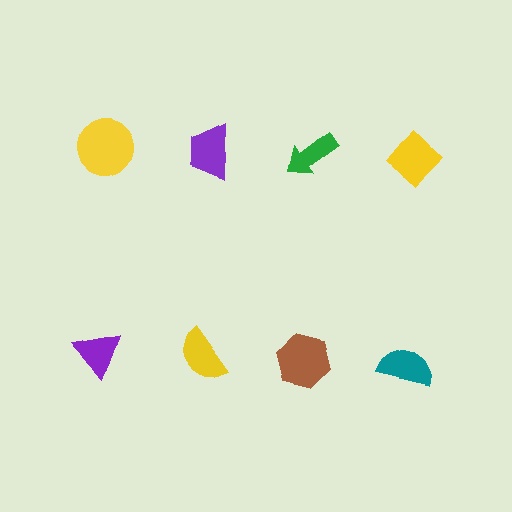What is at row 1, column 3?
A green arrow.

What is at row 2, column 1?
A purple triangle.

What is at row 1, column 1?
A yellow circle.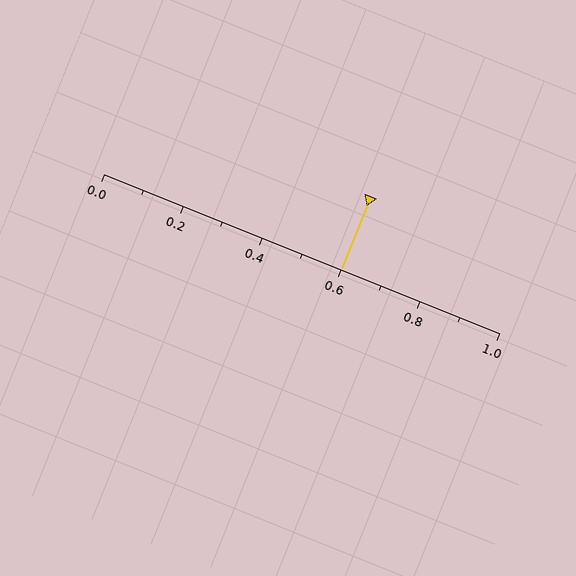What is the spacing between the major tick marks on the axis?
The major ticks are spaced 0.2 apart.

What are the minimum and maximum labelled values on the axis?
The axis runs from 0.0 to 1.0.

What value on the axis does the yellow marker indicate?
The marker indicates approximately 0.6.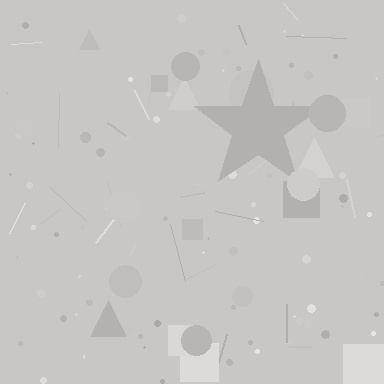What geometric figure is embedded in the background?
A star is embedded in the background.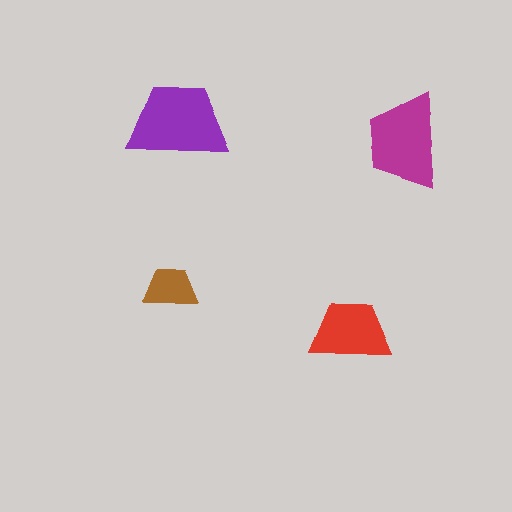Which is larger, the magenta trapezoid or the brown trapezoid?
The magenta one.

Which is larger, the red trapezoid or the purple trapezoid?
The purple one.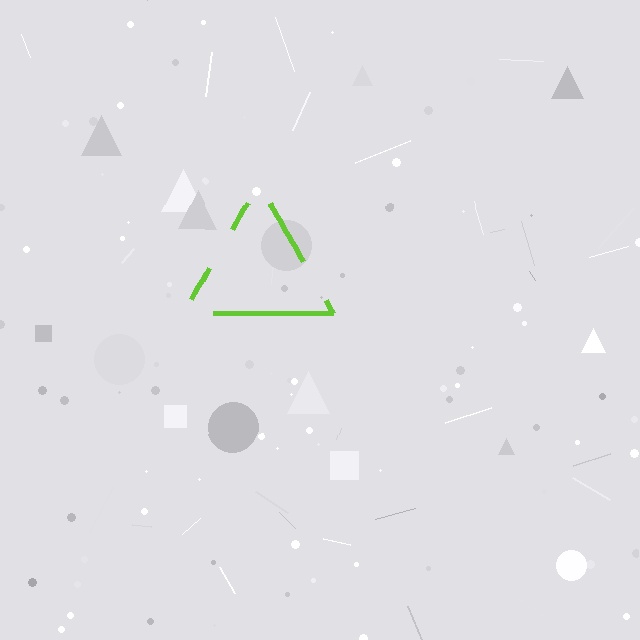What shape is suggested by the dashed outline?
The dashed outline suggests a triangle.